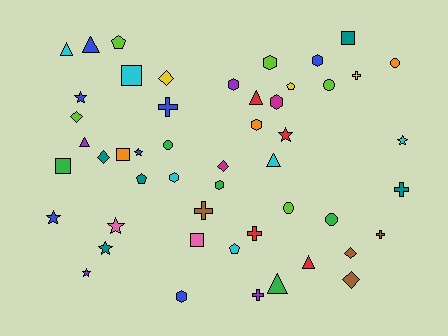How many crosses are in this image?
There are 7 crosses.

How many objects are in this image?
There are 50 objects.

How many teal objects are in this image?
There are 5 teal objects.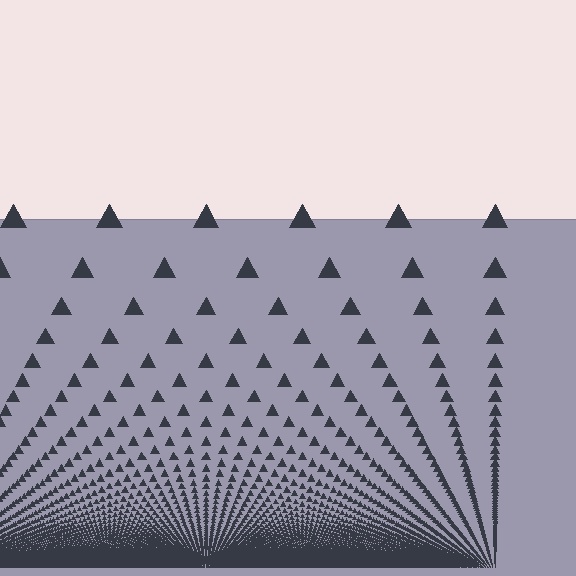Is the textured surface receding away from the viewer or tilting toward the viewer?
The surface appears to tilt toward the viewer. Texture elements get larger and sparser toward the top.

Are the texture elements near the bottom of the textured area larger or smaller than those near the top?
Smaller. The gradient is inverted — elements near the bottom are smaller and denser.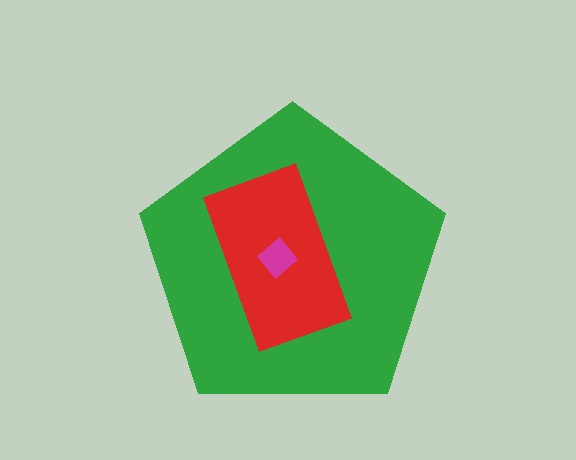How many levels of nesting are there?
3.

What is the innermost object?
The magenta diamond.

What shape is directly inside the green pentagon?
The red rectangle.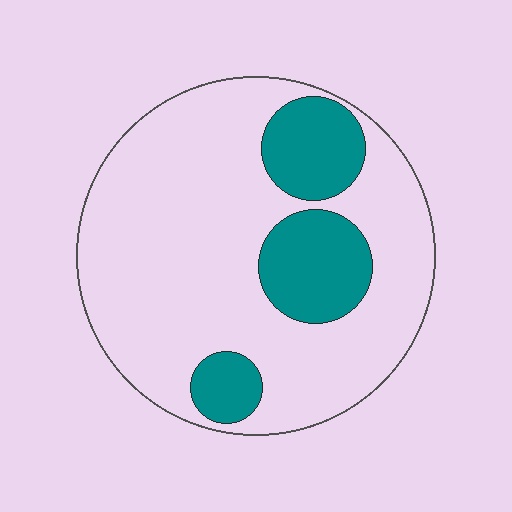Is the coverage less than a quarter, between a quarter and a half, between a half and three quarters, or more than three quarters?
Less than a quarter.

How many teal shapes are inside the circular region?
3.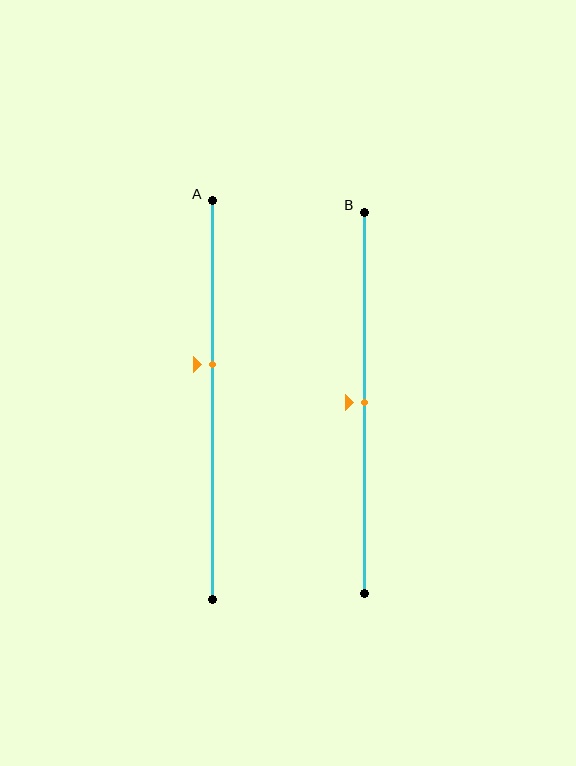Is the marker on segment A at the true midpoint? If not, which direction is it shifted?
No, the marker on segment A is shifted upward by about 9% of the segment length.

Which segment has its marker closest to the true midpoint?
Segment B has its marker closest to the true midpoint.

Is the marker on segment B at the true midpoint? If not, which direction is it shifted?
Yes, the marker on segment B is at the true midpoint.